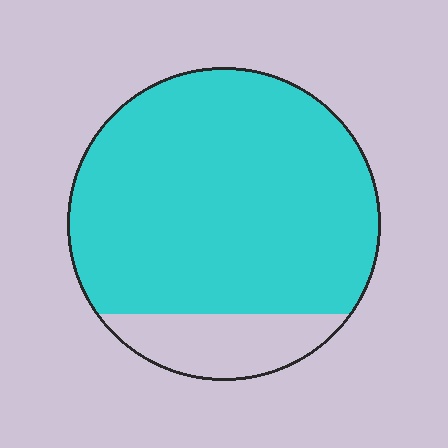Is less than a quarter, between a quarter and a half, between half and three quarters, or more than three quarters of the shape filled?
More than three quarters.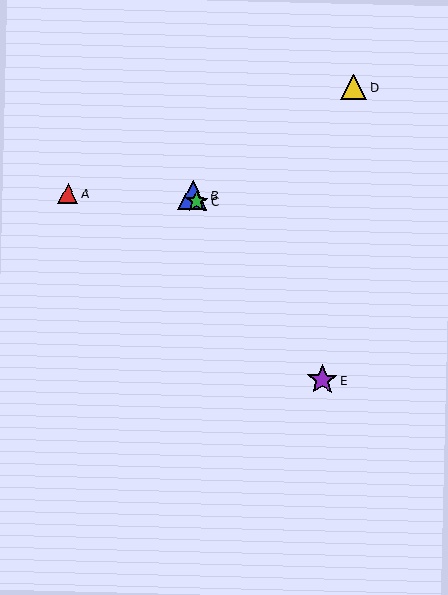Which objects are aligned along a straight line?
Objects B, C, E are aligned along a straight line.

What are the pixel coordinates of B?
Object B is at (193, 196).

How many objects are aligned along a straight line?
3 objects (B, C, E) are aligned along a straight line.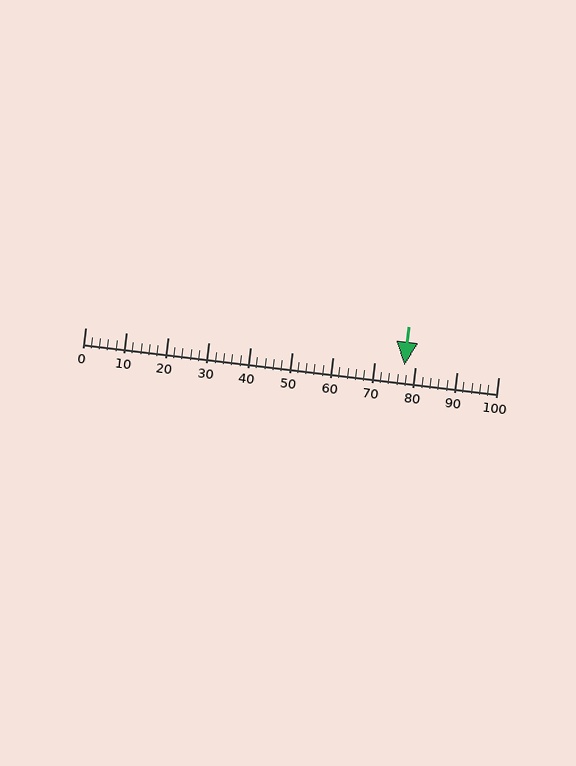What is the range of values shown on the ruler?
The ruler shows values from 0 to 100.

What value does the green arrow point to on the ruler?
The green arrow points to approximately 77.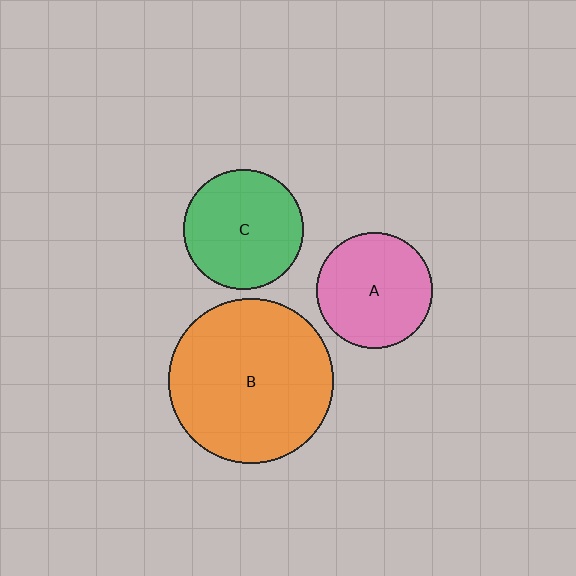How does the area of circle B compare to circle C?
Approximately 1.9 times.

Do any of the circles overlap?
No, none of the circles overlap.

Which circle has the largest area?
Circle B (orange).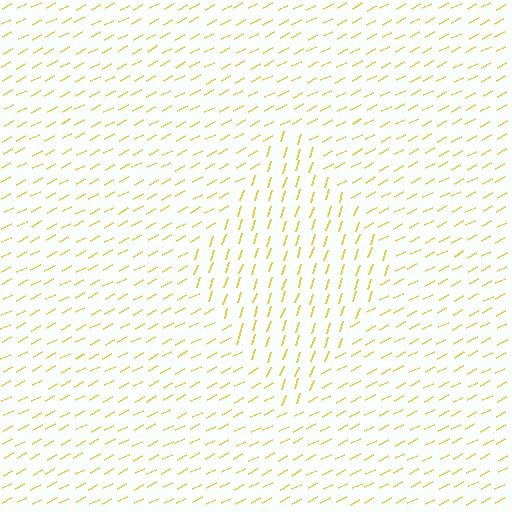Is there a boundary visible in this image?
Yes, there is a texture boundary formed by a change in line orientation.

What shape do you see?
I see a diamond.